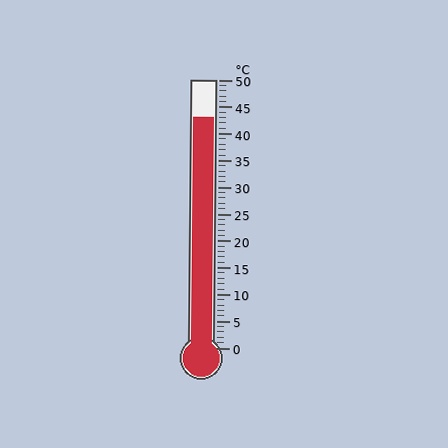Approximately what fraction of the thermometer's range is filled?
The thermometer is filled to approximately 85% of its range.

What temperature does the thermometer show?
The thermometer shows approximately 43°C.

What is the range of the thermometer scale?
The thermometer scale ranges from 0°C to 50°C.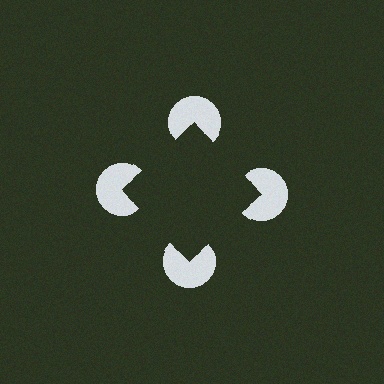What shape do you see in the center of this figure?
An illusory square — its edges are inferred from the aligned wedge cuts in the pac-man discs, not physically drawn.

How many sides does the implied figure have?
4 sides.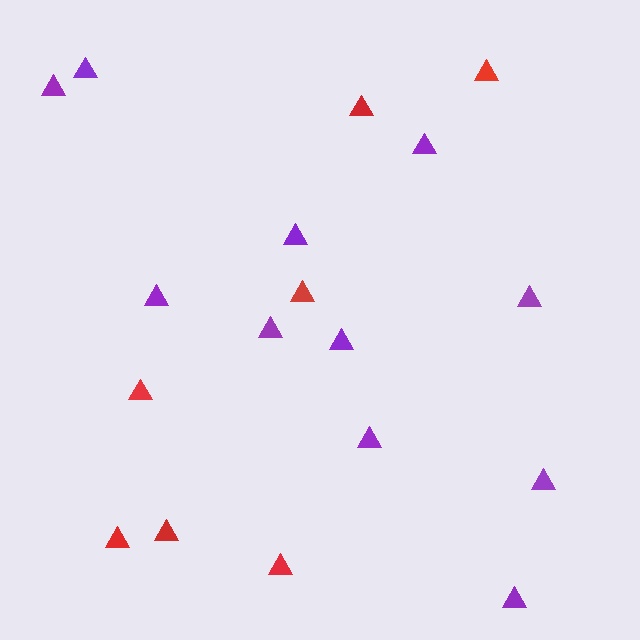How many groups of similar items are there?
There are 2 groups: one group of purple triangles (11) and one group of red triangles (7).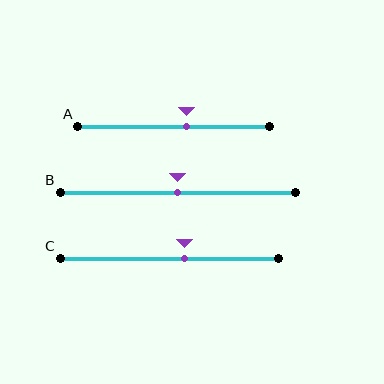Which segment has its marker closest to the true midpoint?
Segment B has its marker closest to the true midpoint.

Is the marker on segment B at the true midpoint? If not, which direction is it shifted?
Yes, the marker on segment B is at the true midpoint.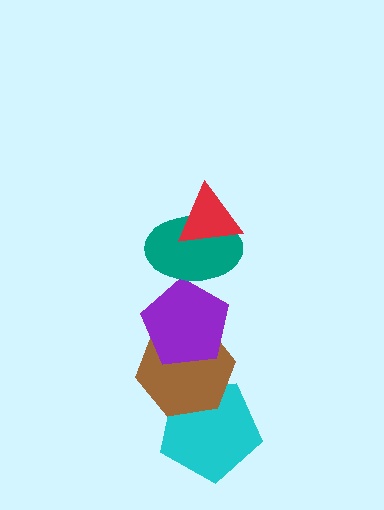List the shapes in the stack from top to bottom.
From top to bottom: the red triangle, the teal ellipse, the purple pentagon, the brown hexagon, the cyan pentagon.